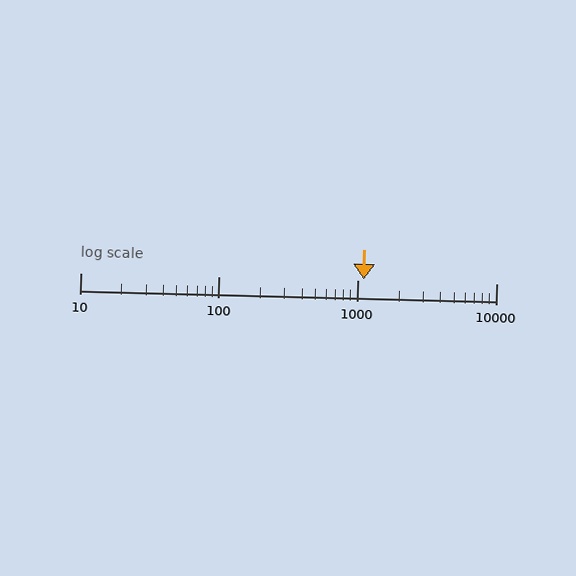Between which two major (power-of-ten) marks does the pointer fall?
The pointer is between 1000 and 10000.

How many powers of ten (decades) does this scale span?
The scale spans 3 decades, from 10 to 10000.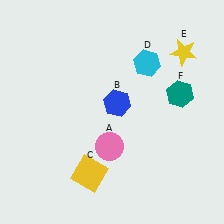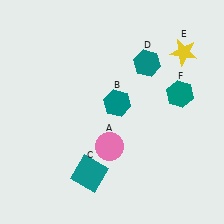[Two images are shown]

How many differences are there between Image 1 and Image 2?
There are 3 differences between the two images.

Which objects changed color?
B changed from blue to teal. C changed from yellow to teal. D changed from cyan to teal.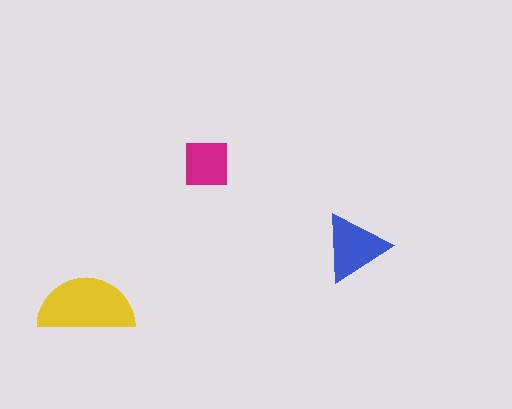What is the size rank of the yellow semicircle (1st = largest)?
1st.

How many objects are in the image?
There are 3 objects in the image.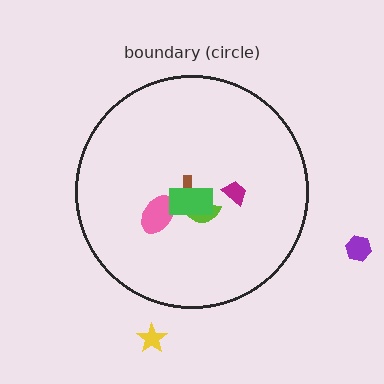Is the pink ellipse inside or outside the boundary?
Inside.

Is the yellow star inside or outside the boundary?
Outside.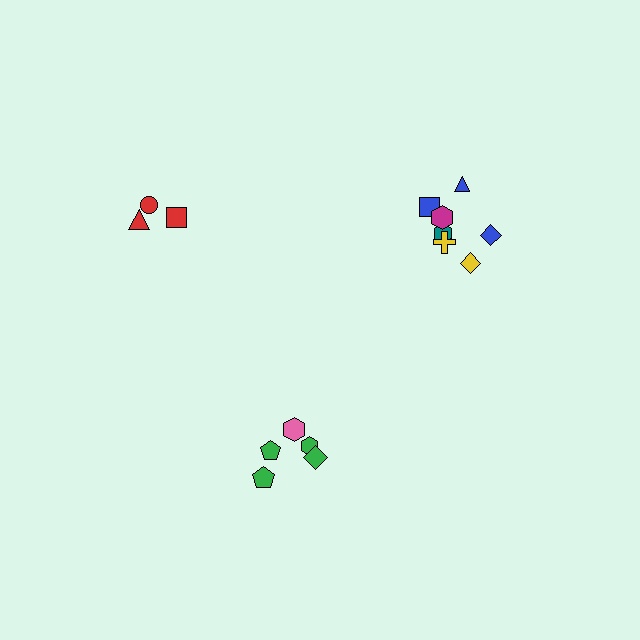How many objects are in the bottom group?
There are 5 objects.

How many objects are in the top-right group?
There are 7 objects.